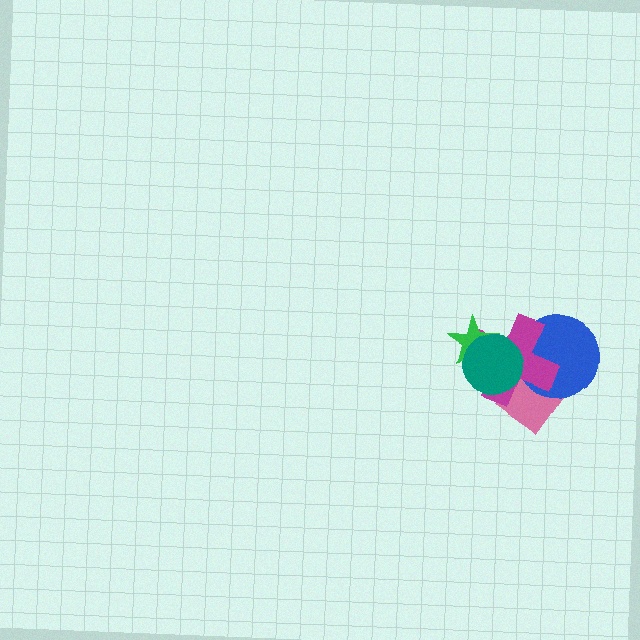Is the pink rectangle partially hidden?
Yes, it is partially covered by another shape.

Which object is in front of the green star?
The teal circle is in front of the green star.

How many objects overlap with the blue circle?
2 objects overlap with the blue circle.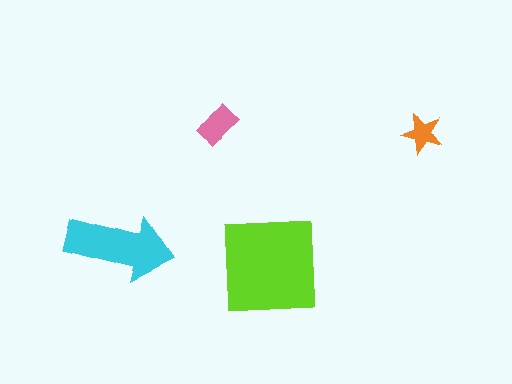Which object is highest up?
The pink rectangle is topmost.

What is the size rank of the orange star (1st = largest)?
4th.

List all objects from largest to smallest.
The lime square, the cyan arrow, the pink rectangle, the orange star.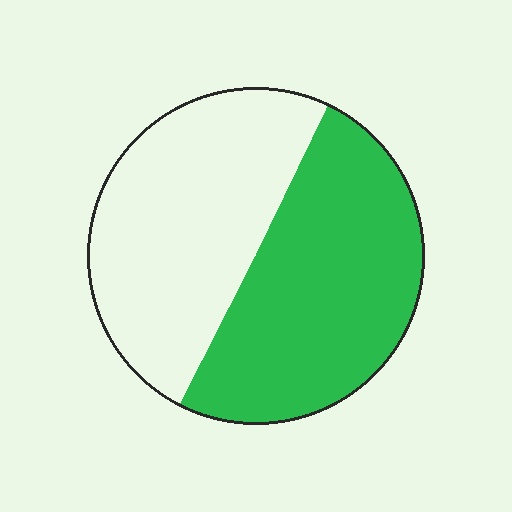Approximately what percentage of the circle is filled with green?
Approximately 50%.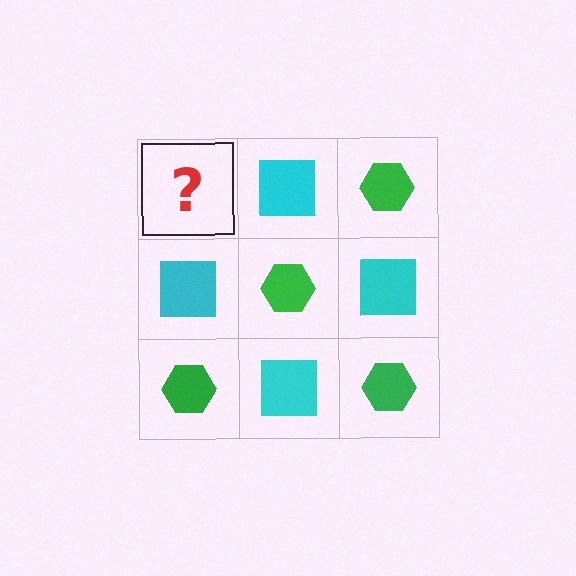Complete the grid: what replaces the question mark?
The question mark should be replaced with a green hexagon.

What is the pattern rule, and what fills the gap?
The rule is that it alternates green hexagon and cyan square in a checkerboard pattern. The gap should be filled with a green hexagon.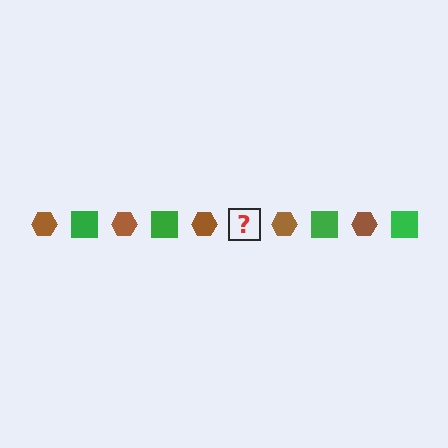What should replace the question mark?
The question mark should be replaced with a green square.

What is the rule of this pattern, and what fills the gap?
The rule is that the pattern alternates between brown hexagon and green square. The gap should be filled with a green square.